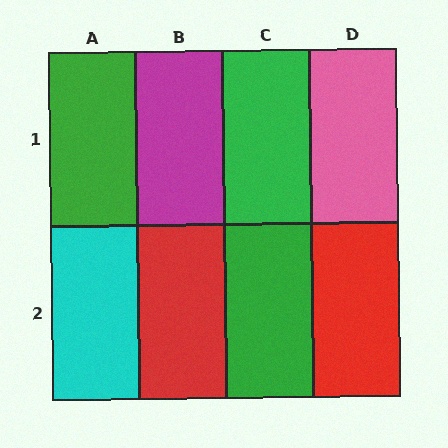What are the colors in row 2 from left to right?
Cyan, red, green, red.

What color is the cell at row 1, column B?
Magenta.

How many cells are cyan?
1 cell is cyan.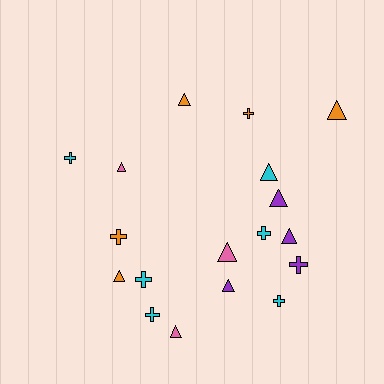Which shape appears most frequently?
Triangle, with 10 objects.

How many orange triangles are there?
There are 3 orange triangles.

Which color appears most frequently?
Cyan, with 6 objects.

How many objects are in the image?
There are 18 objects.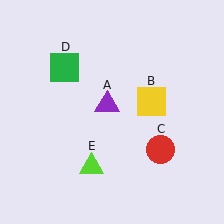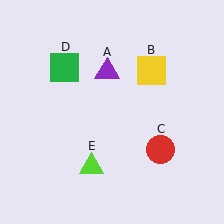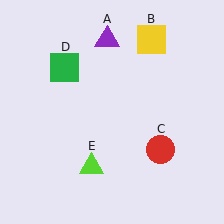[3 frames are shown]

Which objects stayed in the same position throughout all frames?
Red circle (object C) and green square (object D) and lime triangle (object E) remained stationary.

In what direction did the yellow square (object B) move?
The yellow square (object B) moved up.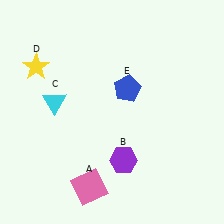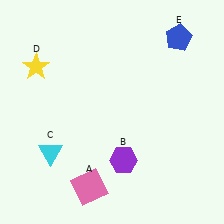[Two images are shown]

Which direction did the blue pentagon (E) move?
The blue pentagon (E) moved right.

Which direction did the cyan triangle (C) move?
The cyan triangle (C) moved down.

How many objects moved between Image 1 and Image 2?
2 objects moved between the two images.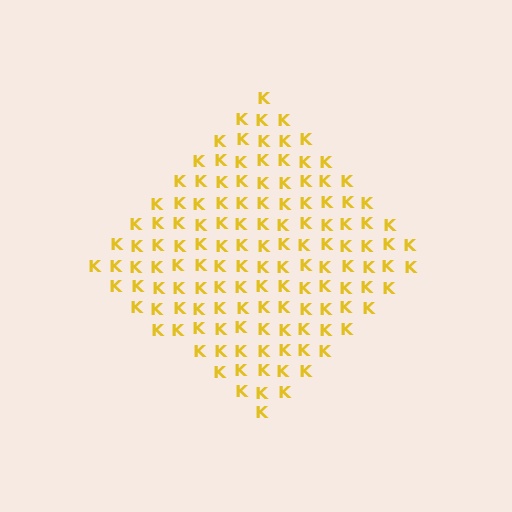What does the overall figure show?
The overall figure shows a diamond.